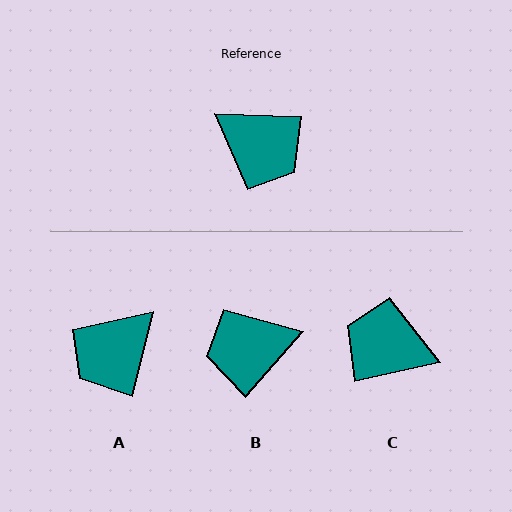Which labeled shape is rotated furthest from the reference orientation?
C, about 166 degrees away.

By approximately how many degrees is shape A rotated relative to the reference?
Approximately 101 degrees clockwise.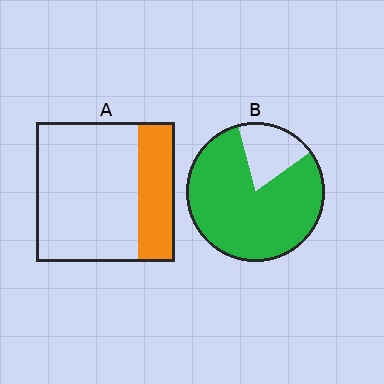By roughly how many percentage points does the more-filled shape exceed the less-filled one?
By roughly 55 percentage points (B over A).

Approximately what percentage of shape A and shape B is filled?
A is approximately 25% and B is approximately 80%.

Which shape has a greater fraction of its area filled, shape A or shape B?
Shape B.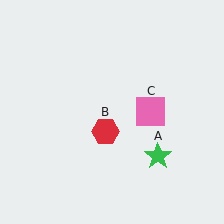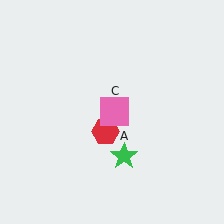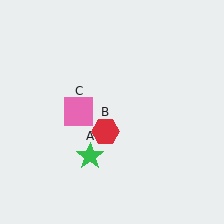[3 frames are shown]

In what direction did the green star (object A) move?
The green star (object A) moved left.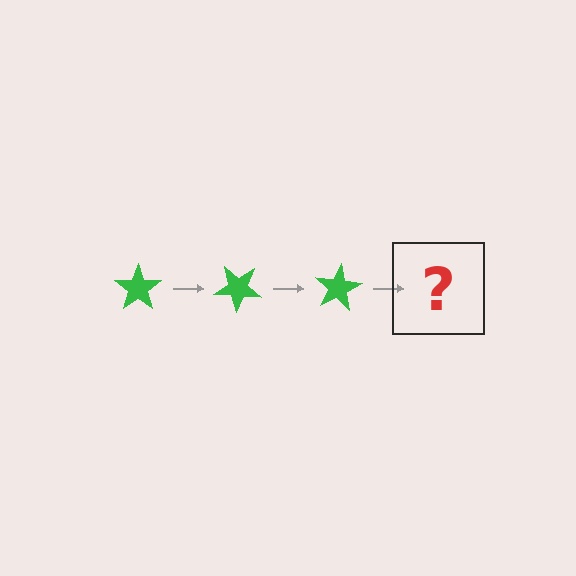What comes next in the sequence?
The next element should be a green star rotated 120 degrees.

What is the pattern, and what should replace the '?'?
The pattern is that the star rotates 40 degrees each step. The '?' should be a green star rotated 120 degrees.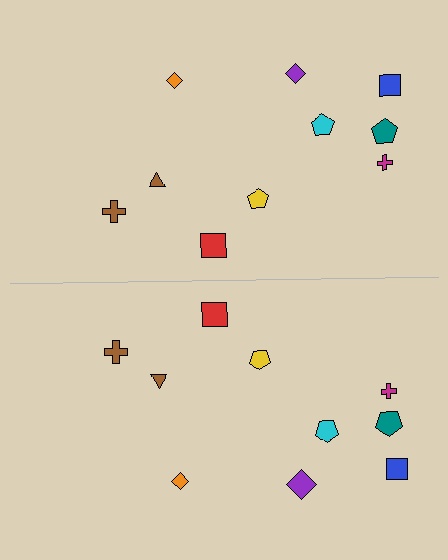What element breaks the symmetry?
The purple diamond on the bottom side has a different size than its mirror counterpart.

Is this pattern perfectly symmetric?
No, the pattern is not perfectly symmetric. The purple diamond on the bottom side has a different size than its mirror counterpart.